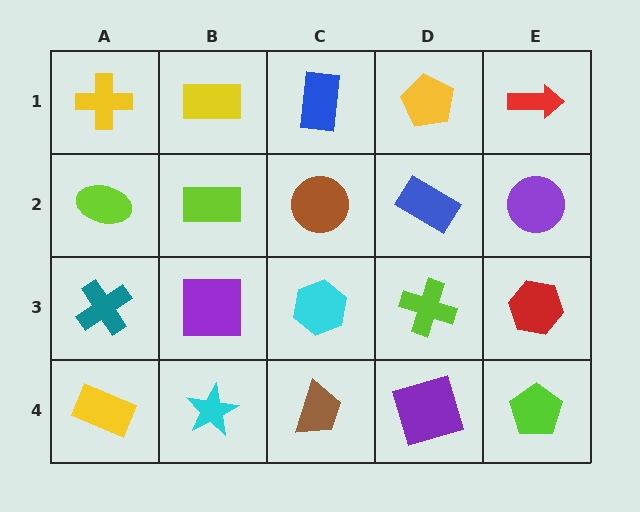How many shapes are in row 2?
5 shapes.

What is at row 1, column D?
A yellow pentagon.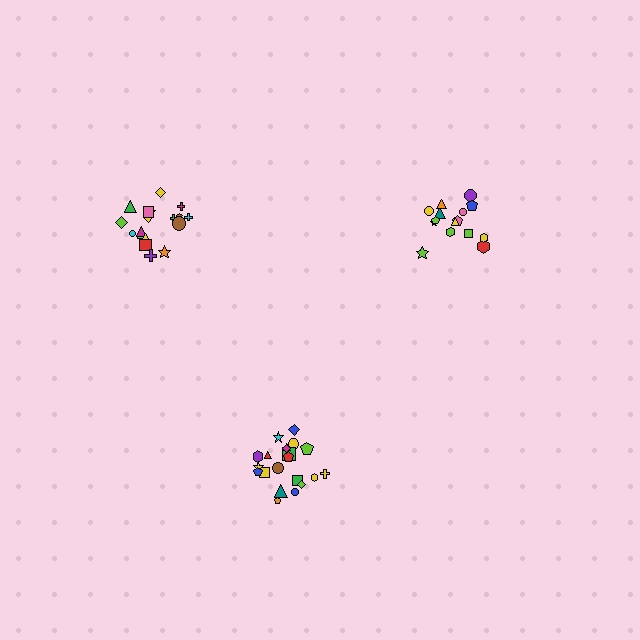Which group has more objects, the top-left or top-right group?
The top-left group.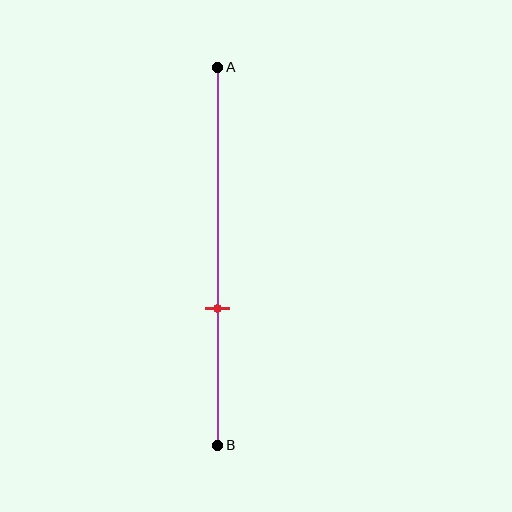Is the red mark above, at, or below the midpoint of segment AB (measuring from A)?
The red mark is below the midpoint of segment AB.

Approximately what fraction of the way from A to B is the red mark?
The red mark is approximately 65% of the way from A to B.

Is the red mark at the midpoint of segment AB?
No, the mark is at about 65% from A, not at the 50% midpoint.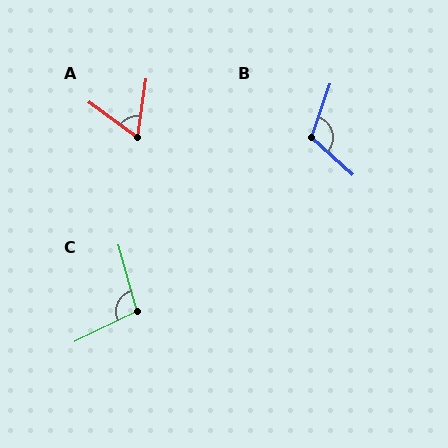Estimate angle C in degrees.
Approximately 100 degrees.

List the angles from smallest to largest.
A (62°), C (100°), B (112°).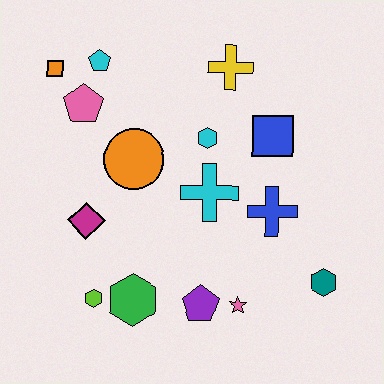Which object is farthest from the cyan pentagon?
The teal hexagon is farthest from the cyan pentagon.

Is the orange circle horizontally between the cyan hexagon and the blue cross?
No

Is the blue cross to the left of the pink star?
No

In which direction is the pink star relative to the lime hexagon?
The pink star is to the right of the lime hexagon.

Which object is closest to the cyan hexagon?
The cyan cross is closest to the cyan hexagon.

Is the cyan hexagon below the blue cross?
No